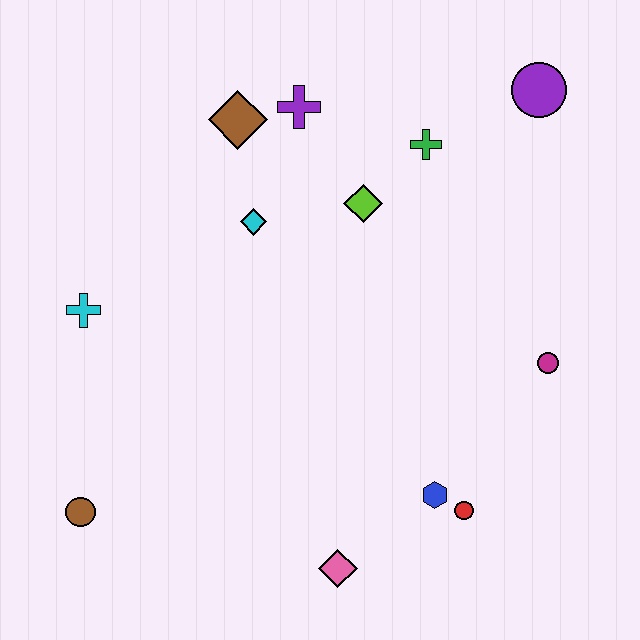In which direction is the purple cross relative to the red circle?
The purple cross is above the red circle.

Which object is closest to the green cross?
The lime diamond is closest to the green cross.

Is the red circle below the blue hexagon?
Yes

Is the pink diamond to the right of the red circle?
No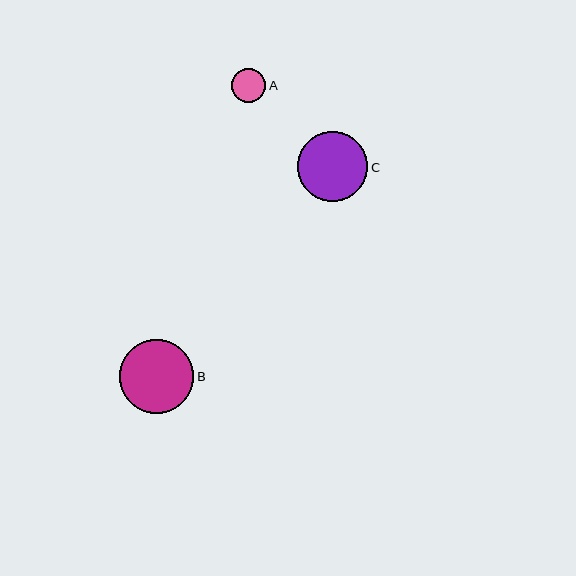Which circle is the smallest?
Circle A is the smallest with a size of approximately 34 pixels.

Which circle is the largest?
Circle B is the largest with a size of approximately 74 pixels.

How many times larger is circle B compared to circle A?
Circle B is approximately 2.2 times the size of circle A.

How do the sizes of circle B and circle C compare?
Circle B and circle C are approximately the same size.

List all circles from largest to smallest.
From largest to smallest: B, C, A.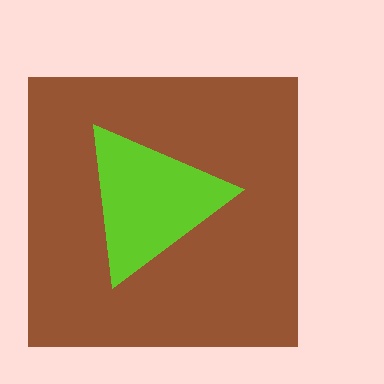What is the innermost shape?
The lime triangle.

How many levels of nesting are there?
2.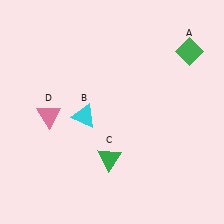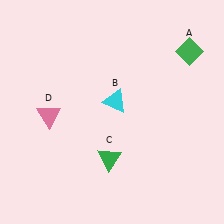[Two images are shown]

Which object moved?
The cyan triangle (B) moved right.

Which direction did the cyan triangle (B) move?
The cyan triangle (B) moved right.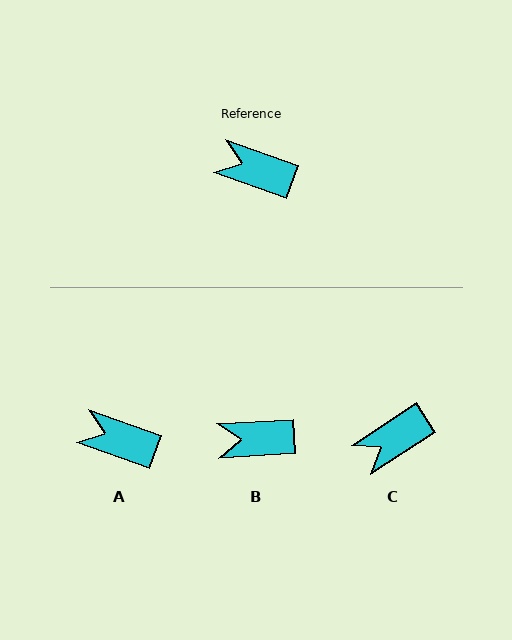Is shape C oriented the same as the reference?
No, it is off by about 53 degrees.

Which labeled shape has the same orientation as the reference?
A.